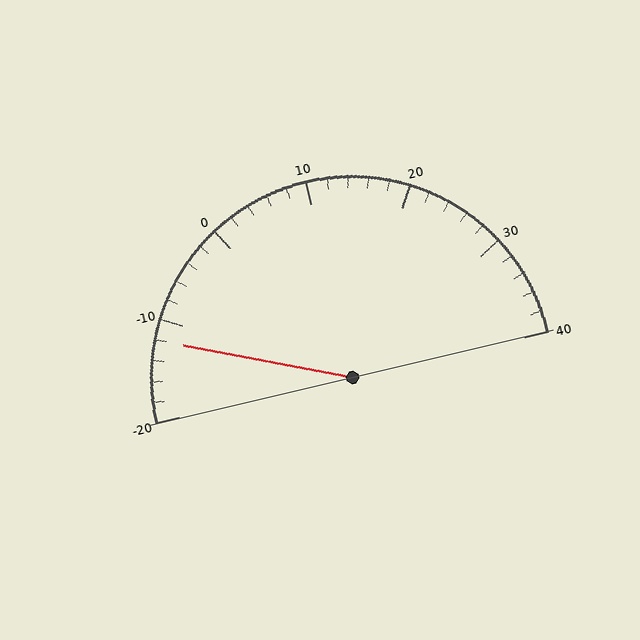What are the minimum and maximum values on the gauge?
The gauge ranges from -20 to 40.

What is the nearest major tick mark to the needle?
The nearest major tick mark is -10.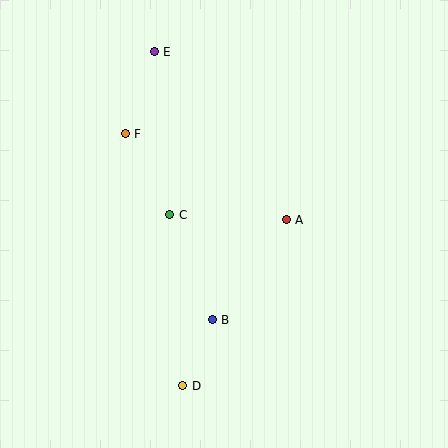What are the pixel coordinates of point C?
Point C is at (170, 215).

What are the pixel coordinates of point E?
Point E is at (154, 52).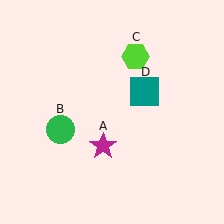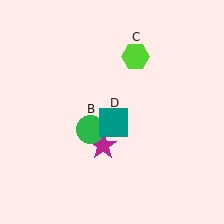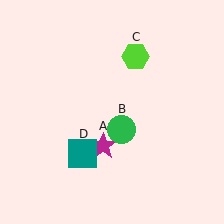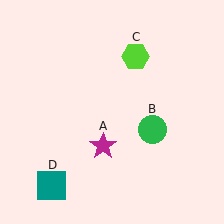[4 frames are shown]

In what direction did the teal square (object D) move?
The teal square (object D) moved down and to the left.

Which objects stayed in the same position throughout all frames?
Magenta star (object A) and lime hexagon (object C) remained stationary.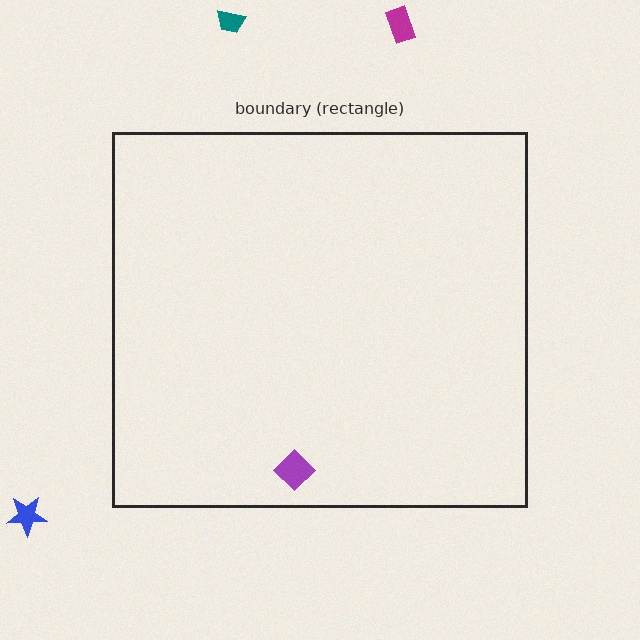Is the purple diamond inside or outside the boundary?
Inside.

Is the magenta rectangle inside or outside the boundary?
Outside.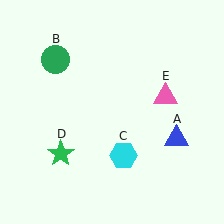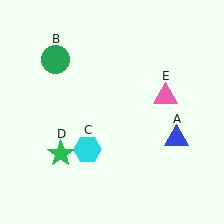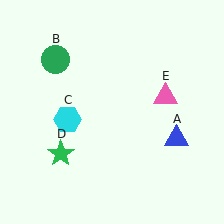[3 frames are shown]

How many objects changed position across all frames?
1 object changed position: cyan hexagon (object C).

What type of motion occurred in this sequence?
The cyan hexagon (object C) rotated clockwise around the center of the scene.